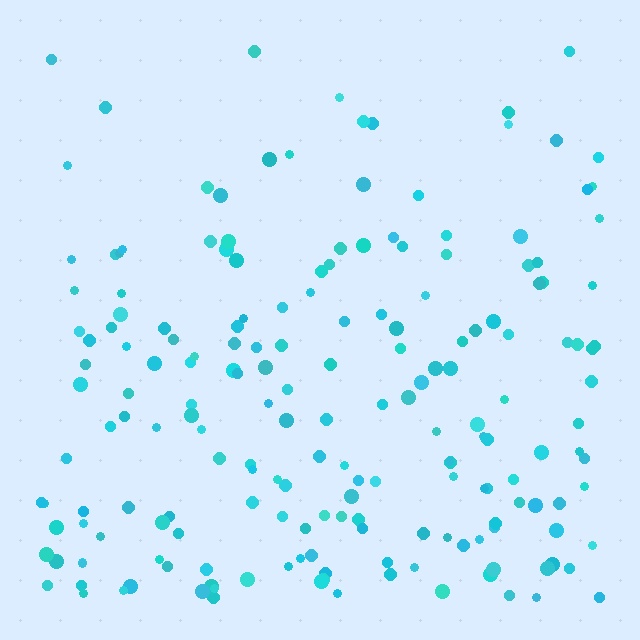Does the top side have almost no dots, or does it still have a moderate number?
Still a moderate number, just noticeably fewer than the bottom.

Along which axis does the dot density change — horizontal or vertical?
Vertical.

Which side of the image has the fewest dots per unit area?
The top.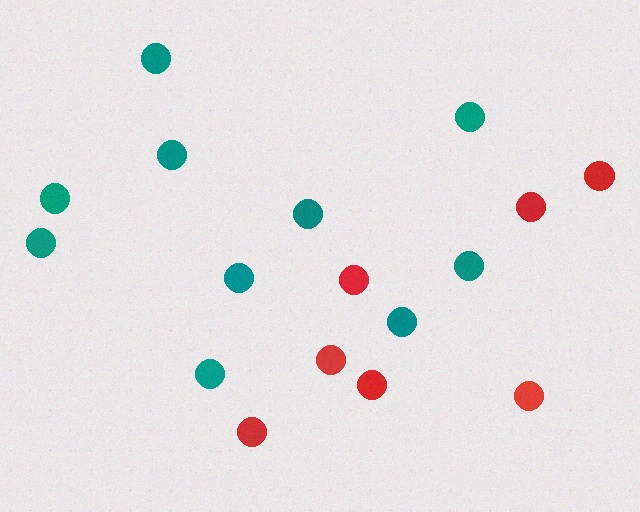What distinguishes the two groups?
There are 2 groups: one group of red circles (7) and one group of teal circles (10).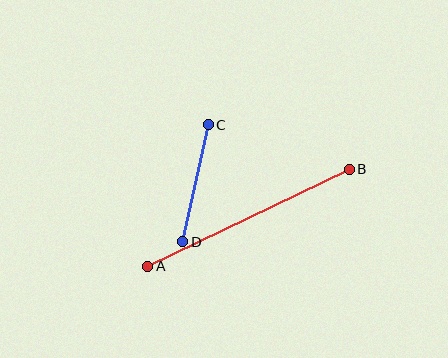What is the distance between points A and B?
The distance is approximately 224 pixels.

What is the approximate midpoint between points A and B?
The midpoint is at approximately (248, 218) pixels.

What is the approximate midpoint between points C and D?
The midpoint is at approximately (196, 183) pixels.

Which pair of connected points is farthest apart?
Points A and B are farthest apart.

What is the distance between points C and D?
The distance is approximately 120 pixels.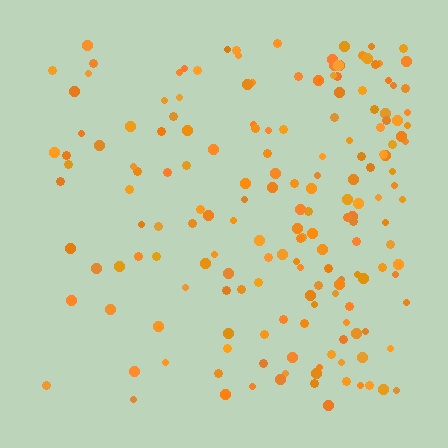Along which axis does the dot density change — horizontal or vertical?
Horizontal.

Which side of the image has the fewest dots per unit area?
The left.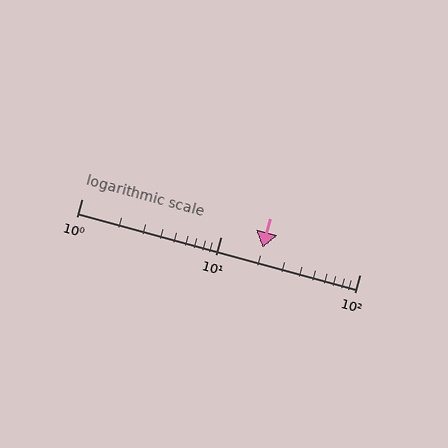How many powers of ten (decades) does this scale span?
The scale spans 2 decades, from 1 to 100.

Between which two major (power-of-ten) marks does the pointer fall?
The pointer is between 10 and 100.